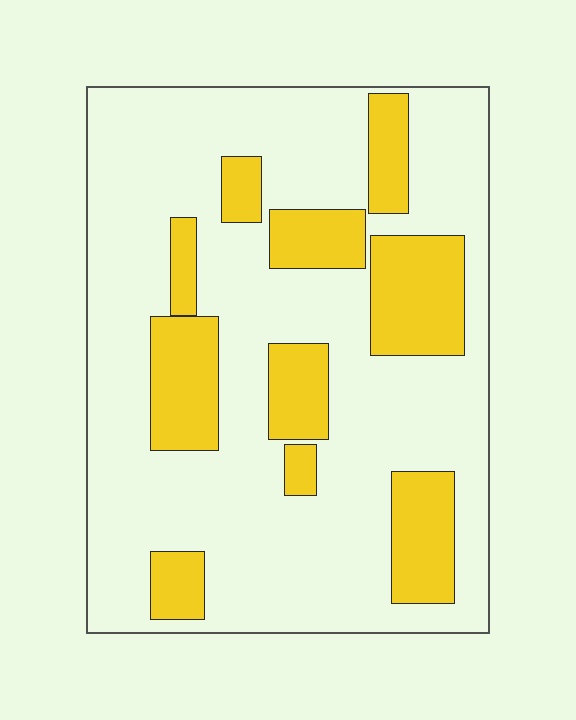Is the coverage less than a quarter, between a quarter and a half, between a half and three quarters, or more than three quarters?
Between a quarter and a half.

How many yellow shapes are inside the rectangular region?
10.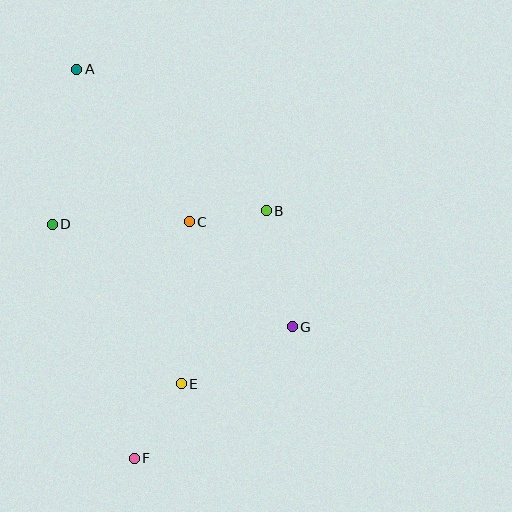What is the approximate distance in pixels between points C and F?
The distance between C and F is approximately 243 pixels.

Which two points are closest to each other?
Points B and C are closest to each other.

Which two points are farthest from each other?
Points A and F are farthest from each other.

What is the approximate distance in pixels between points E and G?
The distance between E and G is approximately 125 pixels.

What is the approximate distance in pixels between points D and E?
The distance between D and E is approximately 205 pixels.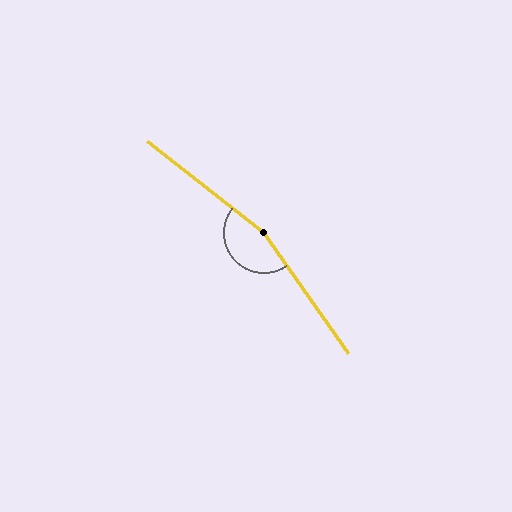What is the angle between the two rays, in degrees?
Approximately 163 degrees.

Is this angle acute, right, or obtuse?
It is obtuse.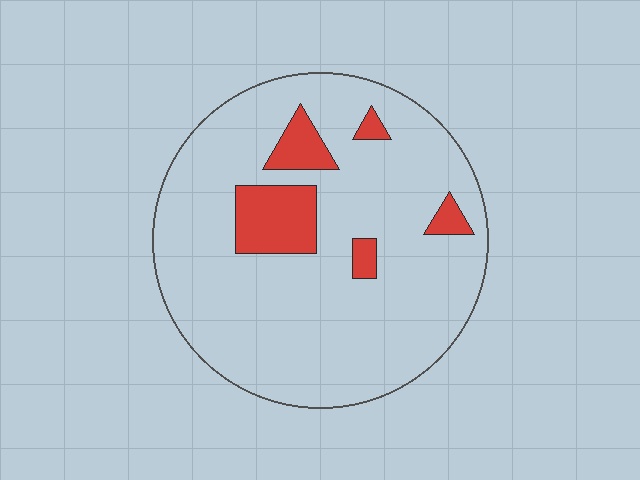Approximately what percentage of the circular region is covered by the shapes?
Approximately 15%.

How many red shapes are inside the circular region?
5.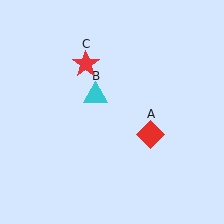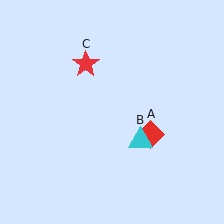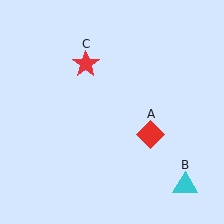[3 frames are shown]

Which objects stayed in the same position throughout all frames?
Red diamond (object A) and red star (object C) remained stationary.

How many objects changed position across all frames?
1 object changed position: cyan triangle (object B).